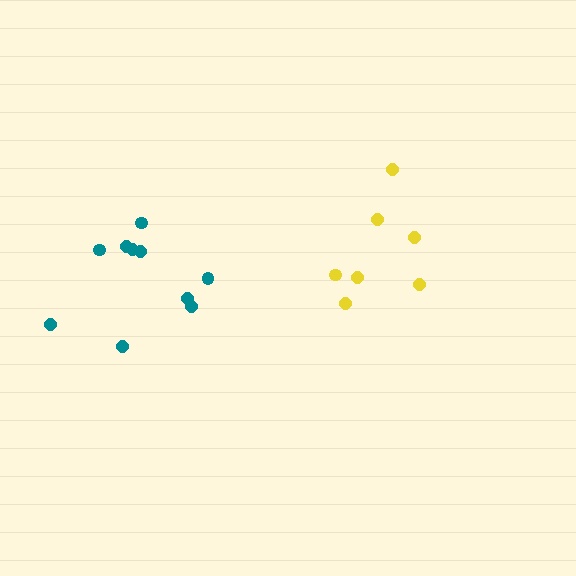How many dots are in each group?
Group 1: 7 dots, Group 2: 10 dots (17 total).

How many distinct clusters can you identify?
There are 2 distinct clusters.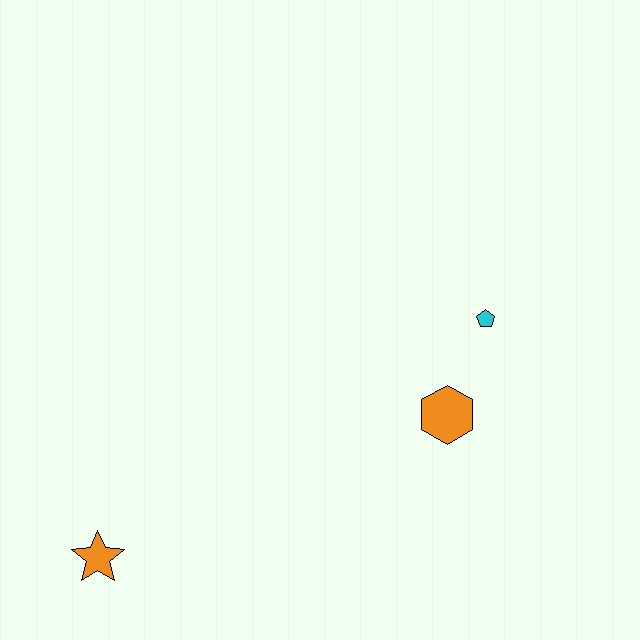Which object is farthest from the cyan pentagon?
The orange star is farthest from the cyan pentagon.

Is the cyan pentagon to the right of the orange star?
Yes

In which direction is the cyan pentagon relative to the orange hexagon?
The cyan pentagon is above the orange hexagon.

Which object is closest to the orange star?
The orange hexagon is closest to the orange star.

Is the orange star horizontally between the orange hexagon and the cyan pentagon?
No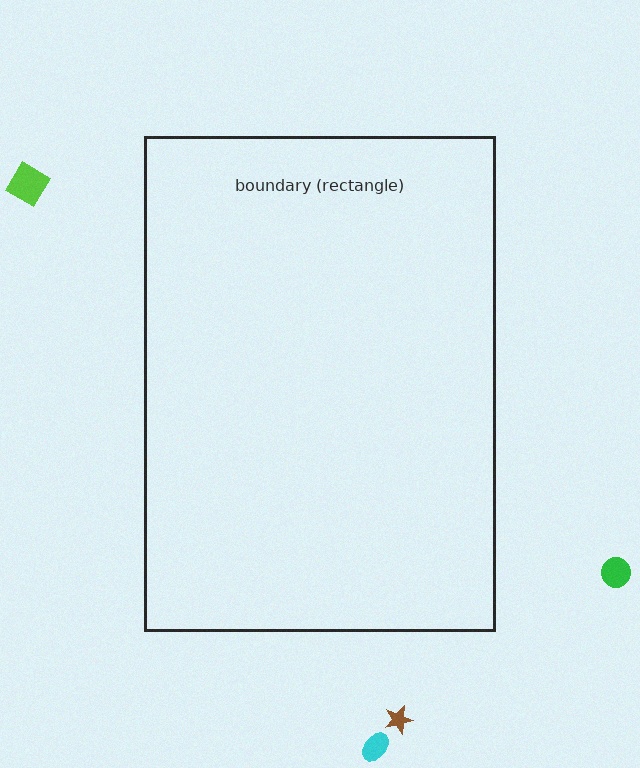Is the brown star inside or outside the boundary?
Outside.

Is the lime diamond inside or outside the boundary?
Outside.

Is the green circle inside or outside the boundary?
Outside.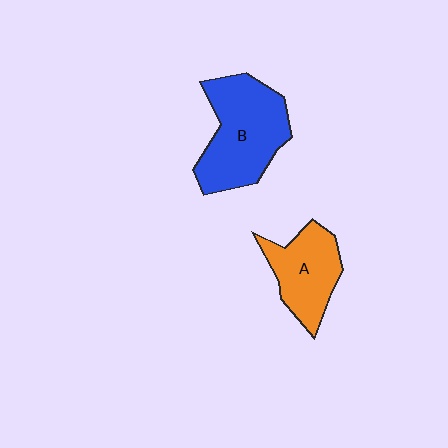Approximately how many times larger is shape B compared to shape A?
Approximately 1.5 times.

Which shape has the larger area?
Shape B (blue).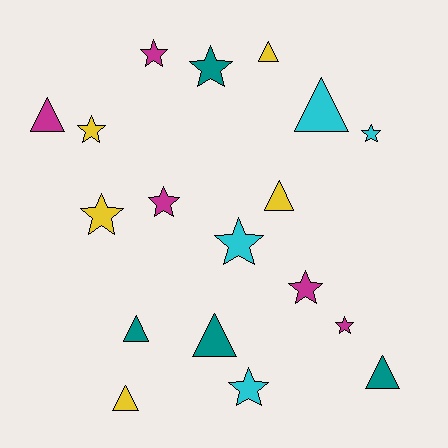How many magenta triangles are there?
There is 1 magenta triangle.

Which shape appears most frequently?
Star, with 10 objects.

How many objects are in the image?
There are 18 objects.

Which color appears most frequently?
Yellow, with 5 objects.